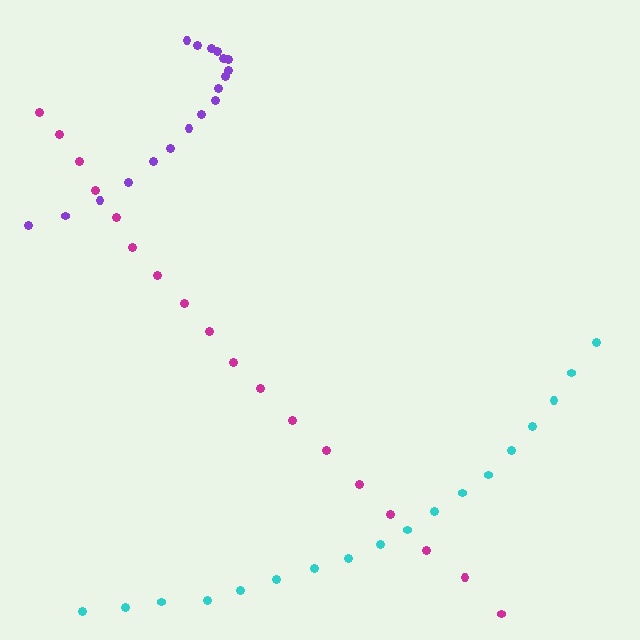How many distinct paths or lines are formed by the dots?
There are 3 distinct paths.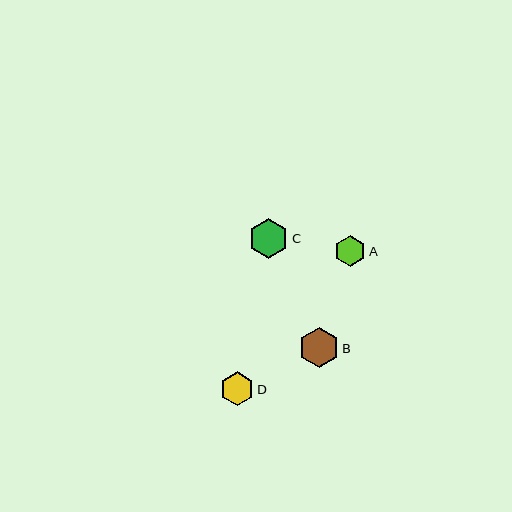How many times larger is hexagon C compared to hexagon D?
Hexagon C is approximately 1.2 times the size of hexagon D.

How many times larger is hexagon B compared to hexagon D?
Hexagon B is approximately 1.2 times the size of hexagon D.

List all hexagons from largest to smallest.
From largest to smallest: B, C, D, A.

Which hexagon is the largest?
Hexagon B is the largest with a size of approximately 40 pixels.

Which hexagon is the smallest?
Hexagon A is the smallest with a size of approximately 31 pixels.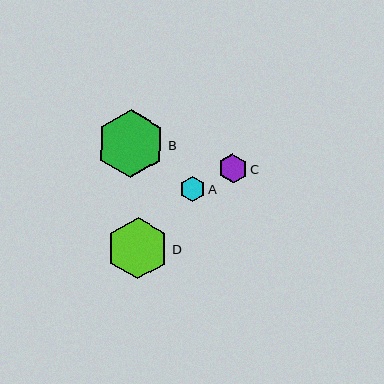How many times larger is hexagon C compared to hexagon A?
Hexagon C is approximately 1.1 times the size of hexagon A.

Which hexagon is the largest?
Hexagon B is the largest with a size of approximately 68 pixels.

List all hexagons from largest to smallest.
From largest to smallest: B, D, C, A.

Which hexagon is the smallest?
Hexagon A is the smallest with a size of approximately 26 pixels.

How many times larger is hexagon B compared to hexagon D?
Hexagon B is approximately 1.1 times the size of hexagon D.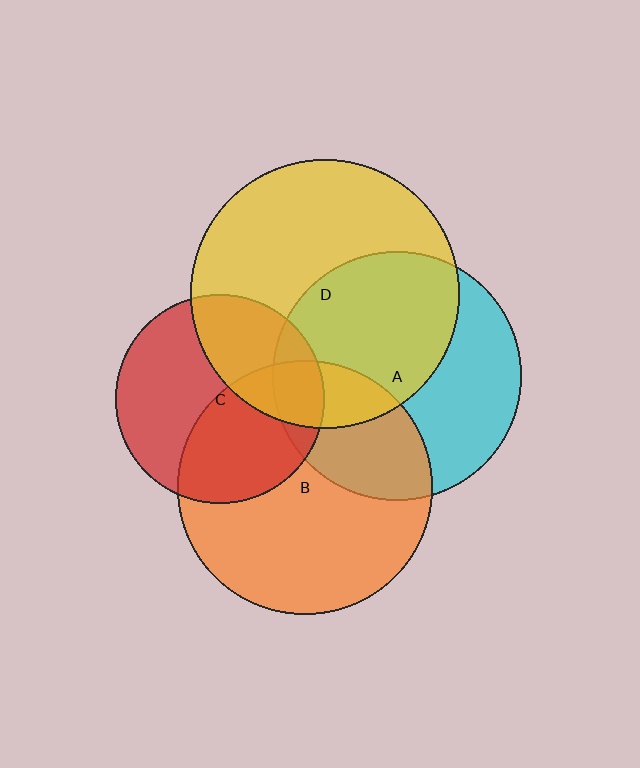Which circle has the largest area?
Circle D (yellow).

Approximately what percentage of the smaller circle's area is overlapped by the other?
Approximately 15%.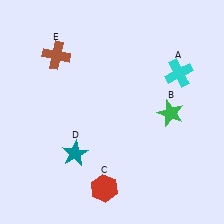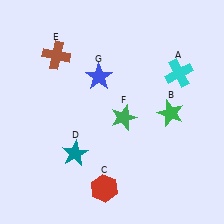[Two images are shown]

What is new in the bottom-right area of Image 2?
A green star (F) was added in the bottom-right area of Image 2.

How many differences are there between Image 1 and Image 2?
There are 2 differences between the two images.